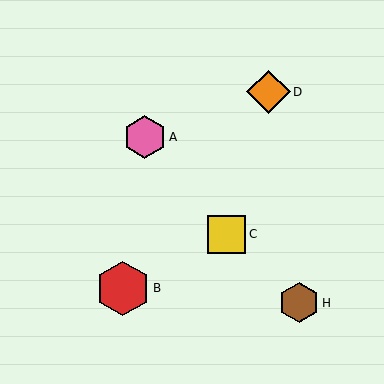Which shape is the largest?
The red hexagon (labeled B) is the largest.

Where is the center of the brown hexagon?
The center of the brown hexagon is at (299, 303).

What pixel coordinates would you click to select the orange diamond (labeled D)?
Click at (269, 92) to select the orange diamond D.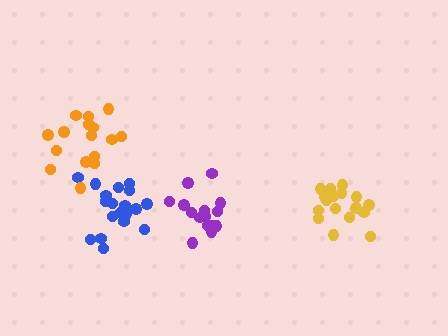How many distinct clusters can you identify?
There are 4 distinct clusters.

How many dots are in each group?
Group 1: 16 dots, Group 2: 17 dots, Group 3: 19 dots, Group 4: 17 dots (69 total).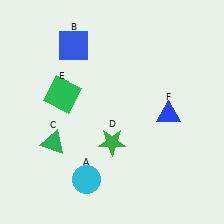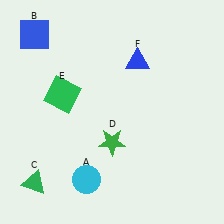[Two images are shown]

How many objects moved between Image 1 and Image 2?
3 objects moved between the two images.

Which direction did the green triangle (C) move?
The green triangle (C) moved down.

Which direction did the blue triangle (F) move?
The blue triangle (F) moved up.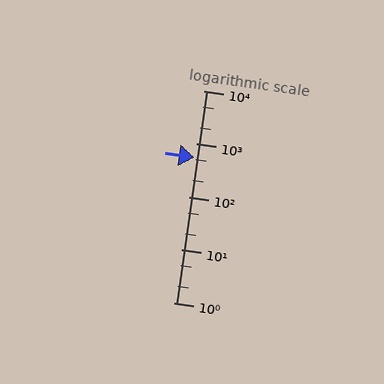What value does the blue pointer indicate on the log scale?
The pointer indicates approximately 540.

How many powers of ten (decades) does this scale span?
The scale spans 4 decades, from 1 to 10000.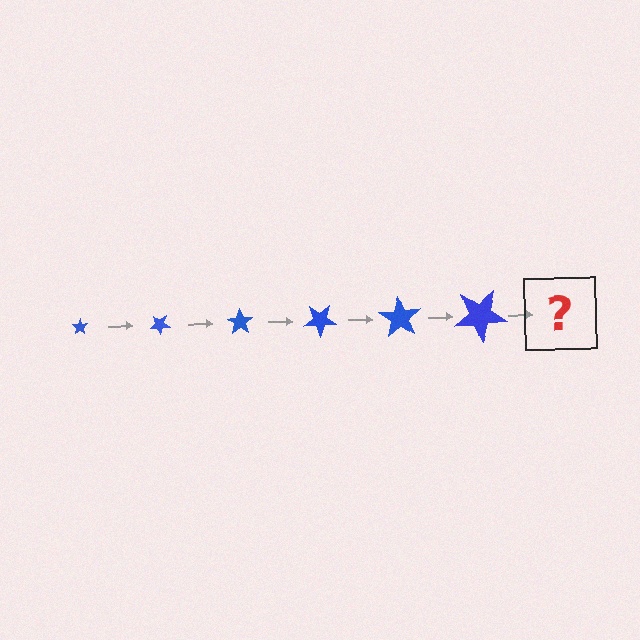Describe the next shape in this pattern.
It should be a star, larger than the previous one and rotated 210 degrees from the start.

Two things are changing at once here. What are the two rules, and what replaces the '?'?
The two rules are that the star grows larger each step and it rotates 35 degrees each step. The '?' should be a star, larger than the previous one and rotated 210 degrees from the start.